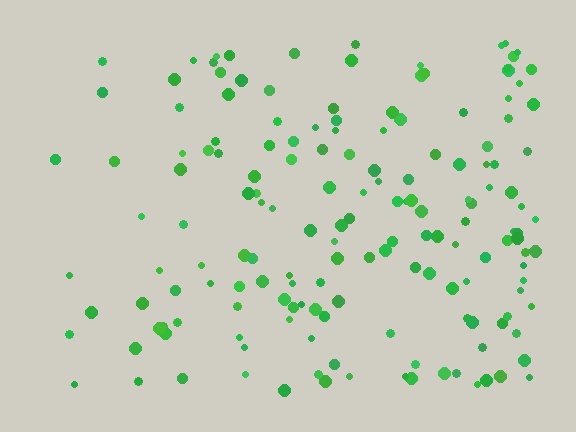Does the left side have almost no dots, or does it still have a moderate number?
Still a moderate number, just noticeably fewer than the right.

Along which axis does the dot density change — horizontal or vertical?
Horizontal.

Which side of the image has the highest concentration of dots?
The right.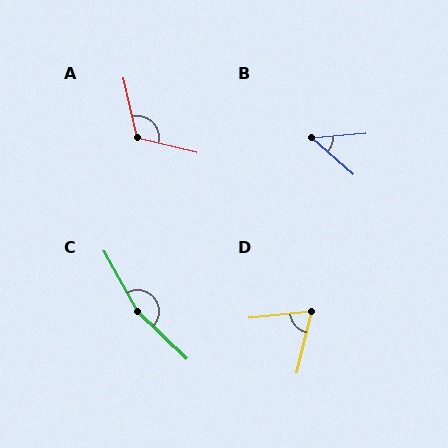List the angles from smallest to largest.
B (46°), D (71°), A (117°), C (163°).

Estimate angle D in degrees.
Approximately 71 degrees.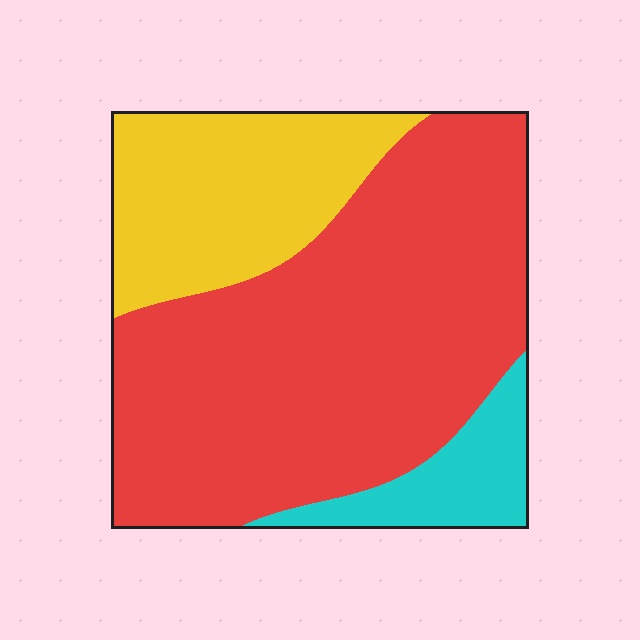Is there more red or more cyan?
Red.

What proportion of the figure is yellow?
Yellow takes up about one quarter (1/4) of the figure.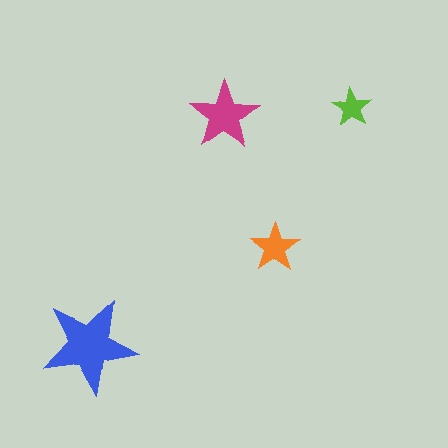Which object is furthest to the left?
The blue star is leftmost.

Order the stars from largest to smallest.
the blue one, the magenta one, the orange one, the lime one.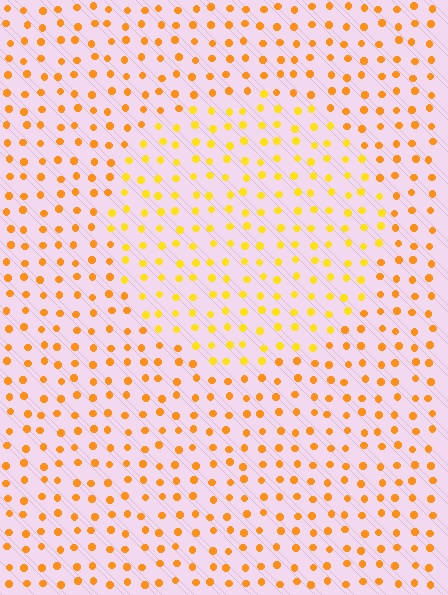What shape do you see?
I see a circle.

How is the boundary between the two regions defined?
The boundary is defined purely by a slight shift in hue (about 22 degrees). Spacing, size, and orientation are identical on both sides.